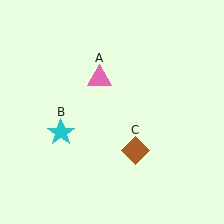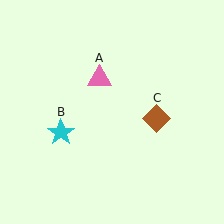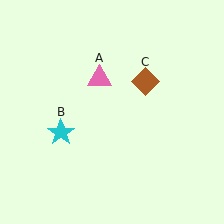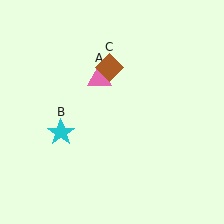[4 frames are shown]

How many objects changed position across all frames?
1 object changed position: brown diamond (object C).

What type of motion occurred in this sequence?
The brown diamond (object C) rotated counterclockwise around the center of the scene.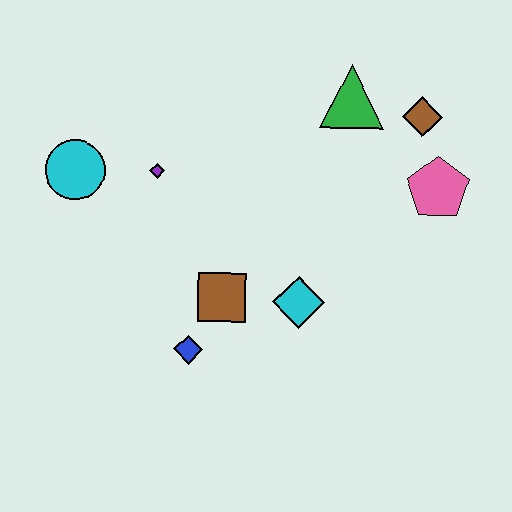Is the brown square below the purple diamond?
Yes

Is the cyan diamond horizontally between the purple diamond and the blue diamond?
No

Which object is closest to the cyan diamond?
The brown square is closest to the cyan diamond.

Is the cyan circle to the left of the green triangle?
Yes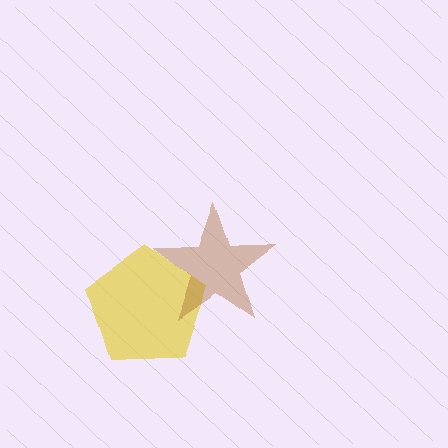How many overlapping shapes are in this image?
There are 2 overlapping shapes in the image.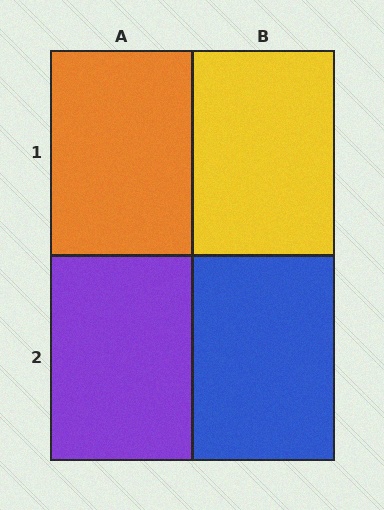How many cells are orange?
1 cell is orange.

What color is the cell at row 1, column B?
Yellow.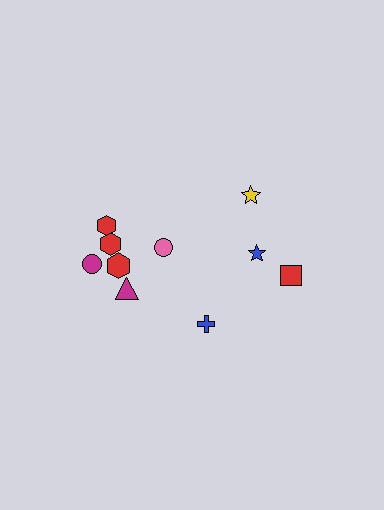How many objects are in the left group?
There are 6 objects.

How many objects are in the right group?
There are 4 objects.